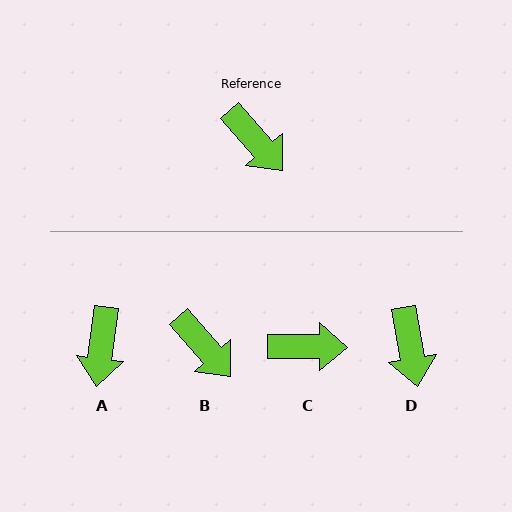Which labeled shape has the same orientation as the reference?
B.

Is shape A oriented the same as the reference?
No, it is off by about 48 degrees.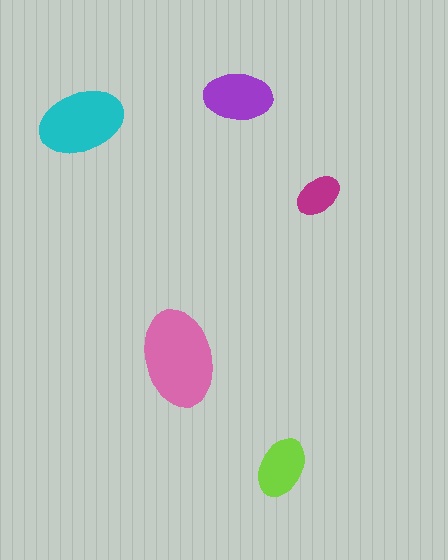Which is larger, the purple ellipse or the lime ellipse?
The purple one.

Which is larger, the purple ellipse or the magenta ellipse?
The purple one.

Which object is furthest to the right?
The magenta ellipse is rightmost.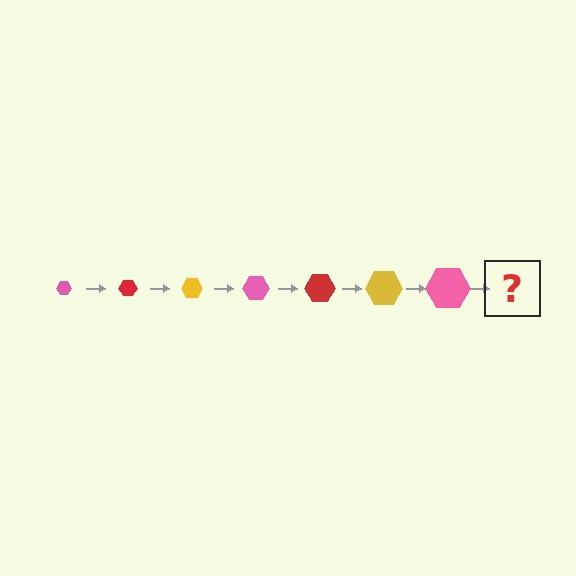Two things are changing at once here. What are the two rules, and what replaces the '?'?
The two rules are that the hexagon grows larger each step and the color cycles through pink, red, and yellow. The '?' should be a red hexagon, larger than the previous one.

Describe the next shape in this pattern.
It should be a red hexagon, larger than the previous one.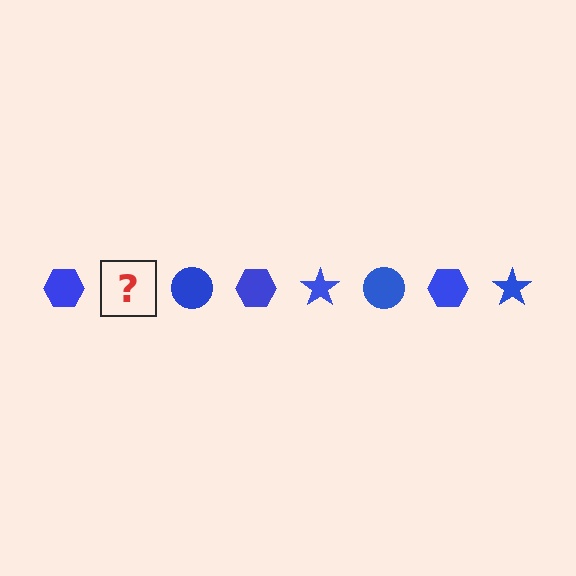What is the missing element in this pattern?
The missing element is a blue star.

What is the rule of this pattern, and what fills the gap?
The rule is that the pattern cycles through hexagon, star, circle shapes in blue. The gap should be filled with a blue star.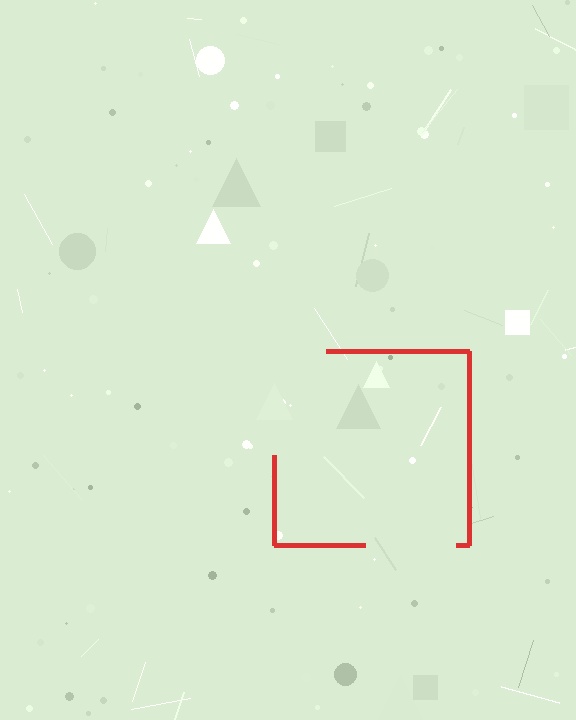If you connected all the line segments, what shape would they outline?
They would outline a square.